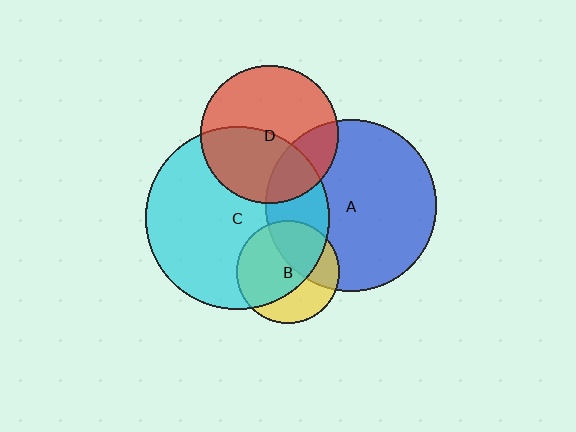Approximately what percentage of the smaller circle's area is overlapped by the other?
Approximately 35%.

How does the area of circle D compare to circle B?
Approximately 1.8 times.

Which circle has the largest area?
Circle C (cyan).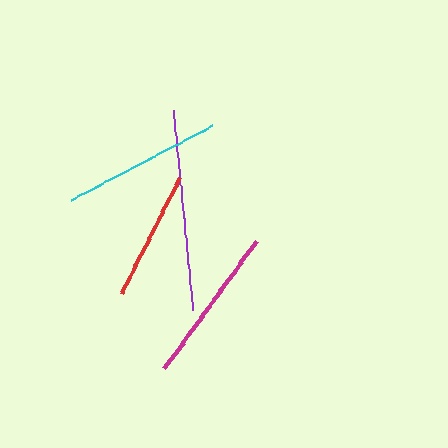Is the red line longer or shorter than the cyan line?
The cyan line is longer than the red line.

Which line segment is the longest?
The purple line is the longest at approximately 201 pixels.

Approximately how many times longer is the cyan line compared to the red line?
The cyan line is approximately 1.2 times the length of the red line.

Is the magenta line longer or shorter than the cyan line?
The cyan line is longer than the magenta line.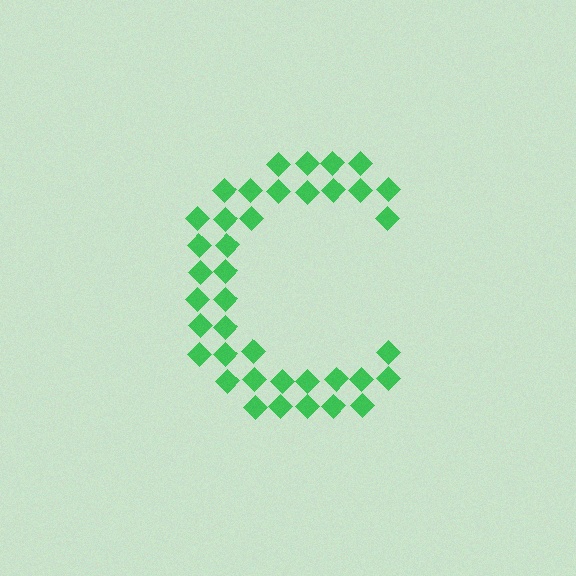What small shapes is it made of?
It is made of small diamonds.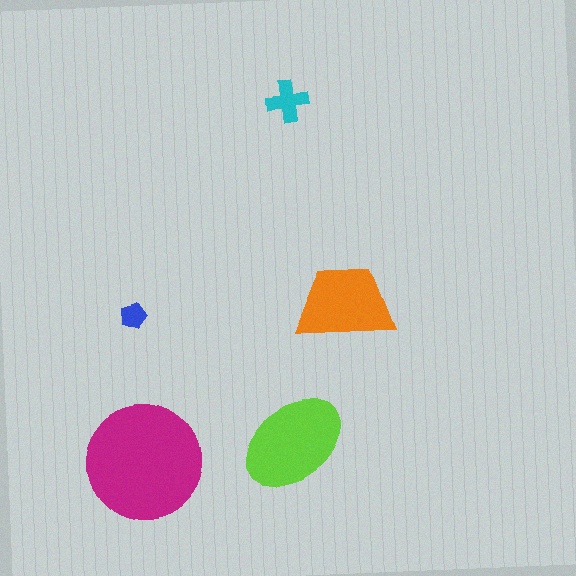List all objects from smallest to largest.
The blue pentagon, the cyan cross, the orange trapezoid, the lime ellipse, the magenta circle.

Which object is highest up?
The cyan cross is topmost.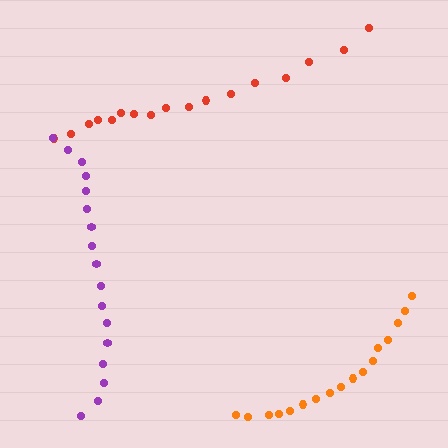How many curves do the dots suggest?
There are 3 distinct paths.